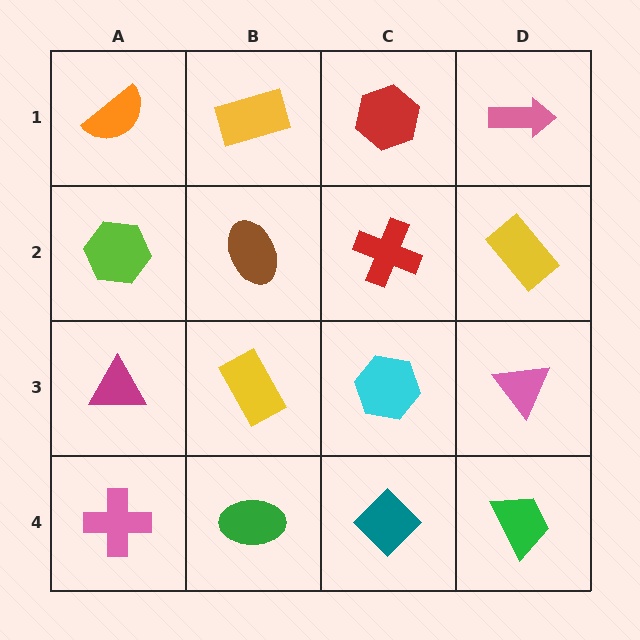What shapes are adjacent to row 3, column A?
A lime hexagon (row 2, column A), a pink cross (row 4, column A), a yellow rectangle (row 3, column B).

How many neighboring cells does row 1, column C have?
3.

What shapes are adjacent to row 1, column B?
A brown ellipse (row 2, column B), an orange semicircle (row 1, column A), a red hexagon (row 1, column C).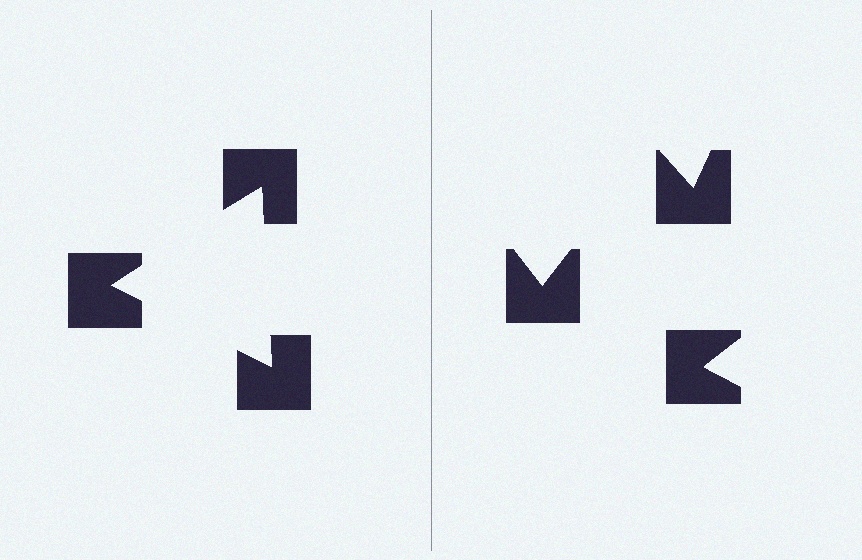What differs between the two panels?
The notched squares are positioned identically on both sides; only the wedge orientations differ. On the left they align to a triangle; on the right they are misaligned.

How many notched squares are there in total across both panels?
6 — 3 on each side.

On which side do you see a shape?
An illusory triangle appears on the left side. On the right side the wedge cuts are rotated, so no coherent shape forms.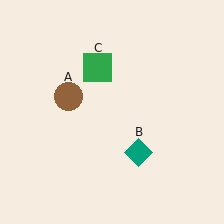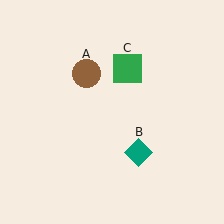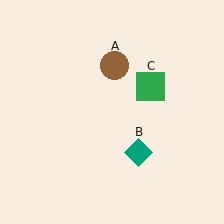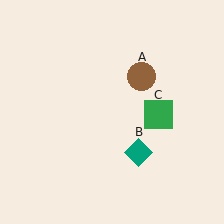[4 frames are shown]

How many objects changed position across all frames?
2 objects changed position: brown circle (object A), green square (object C).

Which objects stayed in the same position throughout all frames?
Teal diamond (object B) remained stationary.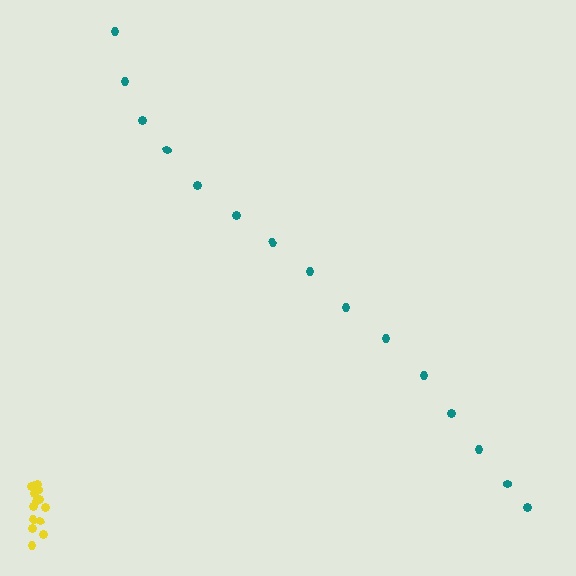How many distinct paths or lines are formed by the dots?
There are 2 distinct paths.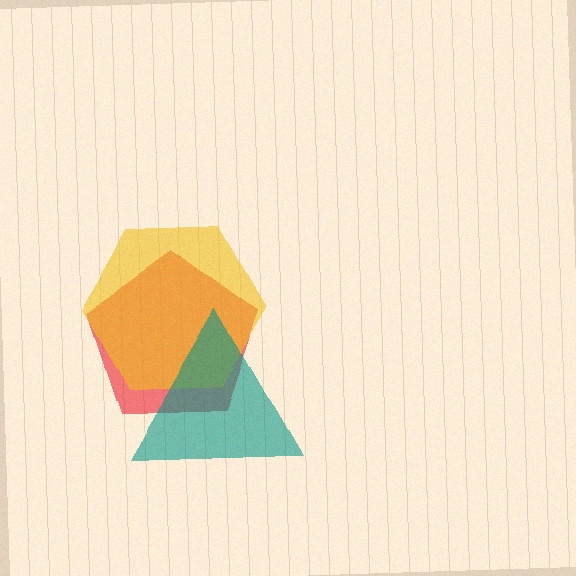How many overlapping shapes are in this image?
There are 3 overlapping shapes in the image.